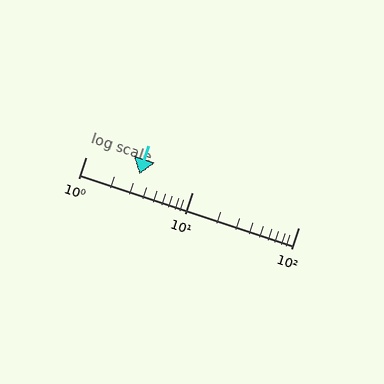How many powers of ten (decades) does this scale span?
The scale spans 2 decades, from 1 to 100.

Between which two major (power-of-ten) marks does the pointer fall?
The pointer is between 1 and 10.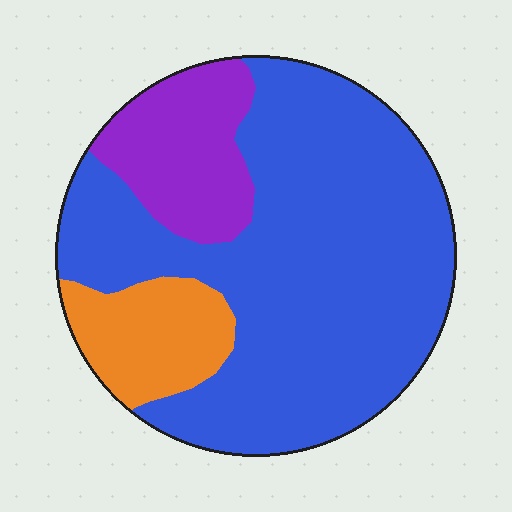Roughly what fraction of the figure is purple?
Purple takes up less than a quarter of the figure.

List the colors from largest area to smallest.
From largest to smallest: blue, purple, orange.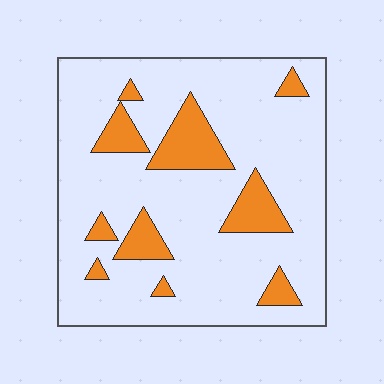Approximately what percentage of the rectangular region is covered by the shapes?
Approximately 15%.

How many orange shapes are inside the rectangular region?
10.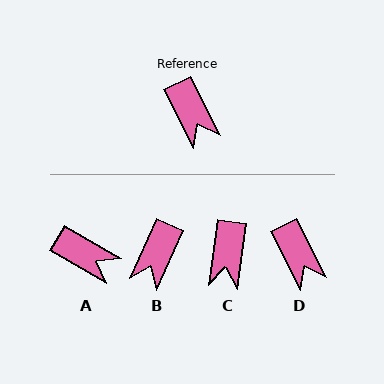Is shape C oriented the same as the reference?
No, it is off by about 34 degrees.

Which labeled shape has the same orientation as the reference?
D.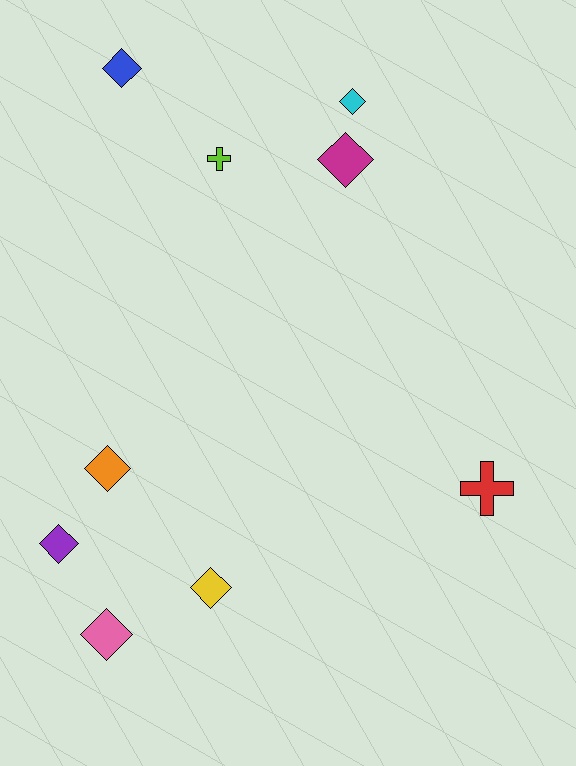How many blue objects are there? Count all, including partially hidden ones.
There is 1 blue object.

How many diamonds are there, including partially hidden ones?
There are 7 diamonds.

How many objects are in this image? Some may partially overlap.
There are 9 objects.